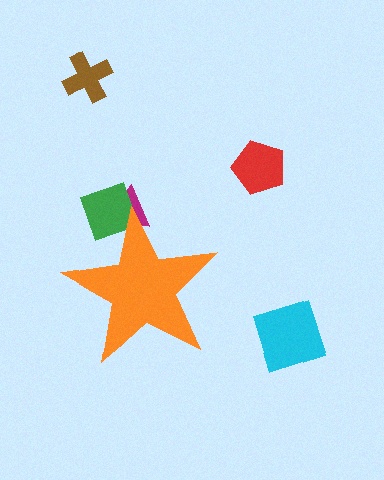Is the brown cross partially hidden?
No, the brown cross is fully visible.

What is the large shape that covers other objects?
An orange star.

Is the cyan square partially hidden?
No, the cyan square is fully visible.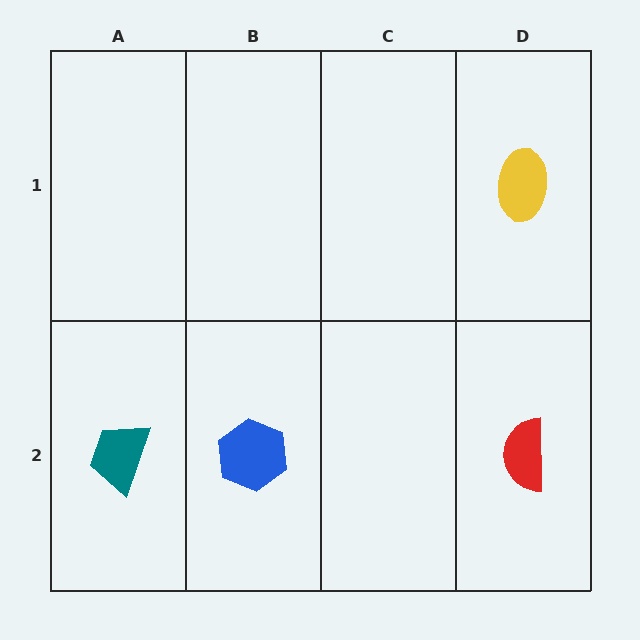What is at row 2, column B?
A blue hexagon.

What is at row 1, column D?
A yellow ellipse.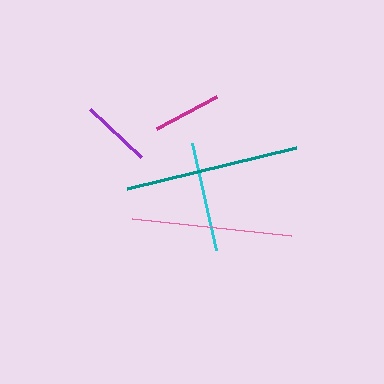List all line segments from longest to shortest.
From longest to shortest: teal, pink, cyan, purple, magenta.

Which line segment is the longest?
The teal line is the longest at approximately 174 pixels.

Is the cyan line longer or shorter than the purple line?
The cyan line is longer than the purple line.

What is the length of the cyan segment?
The cyan segment is approximately 109 pixels long.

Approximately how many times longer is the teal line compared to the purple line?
The teal line is approximately 2.5 times the length of the purple line.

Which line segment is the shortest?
The magenta line is the shortest at approximately 67 pixels.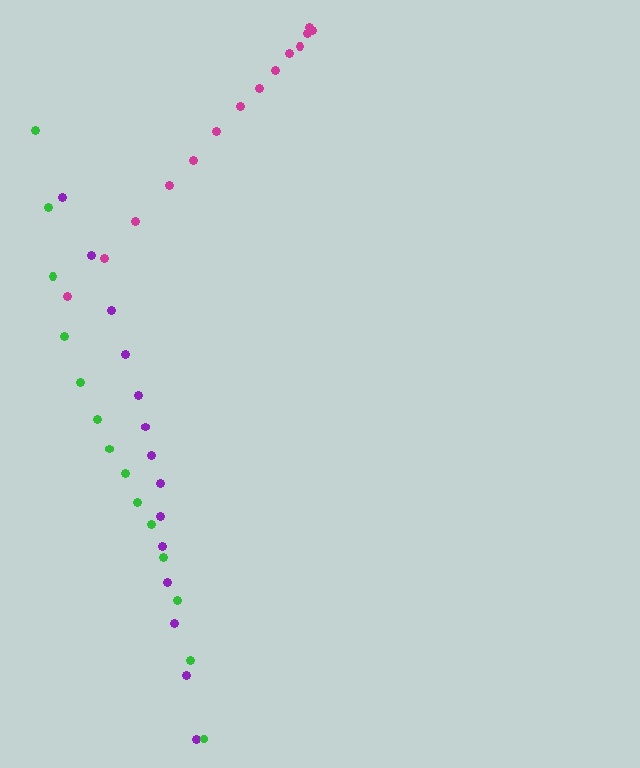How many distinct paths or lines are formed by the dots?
There are 3 distinct paths.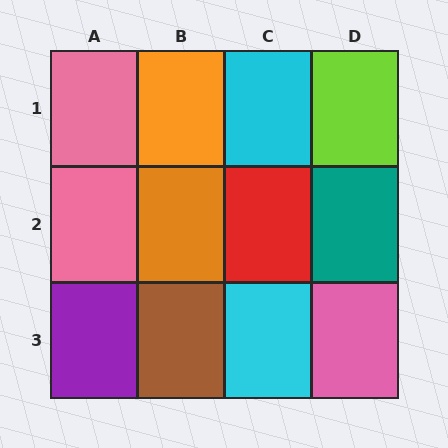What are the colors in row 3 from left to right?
Purple, brown, cyan, pink.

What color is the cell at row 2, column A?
Pink.